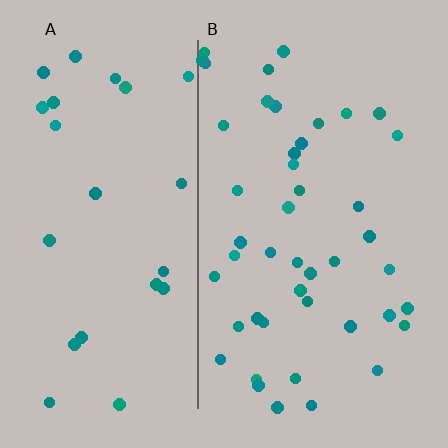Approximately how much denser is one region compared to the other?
Approximately 1.8× — region B over region A.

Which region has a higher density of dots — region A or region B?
B (the right).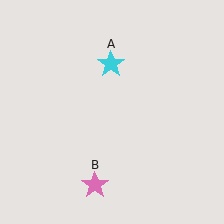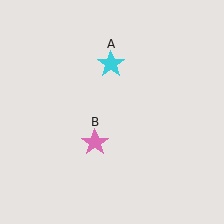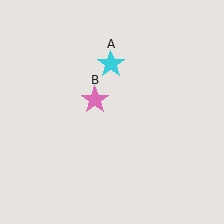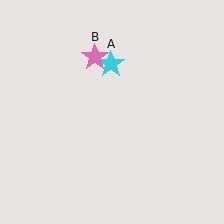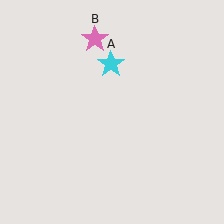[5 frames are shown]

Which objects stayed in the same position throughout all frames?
Cyan star (object A) remained stationary.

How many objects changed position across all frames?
1 object changed position: pink star (object B).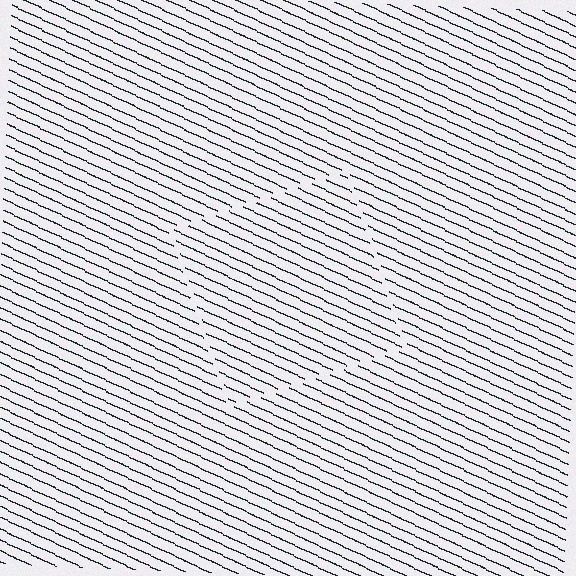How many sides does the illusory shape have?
4 sides — the line-ends trace a square.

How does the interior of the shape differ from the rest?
The interior of the shape contains the same grating, shifted by half a period — the contour is defined by the phase discontinuity where line-ends from the inner and outer gratings abut.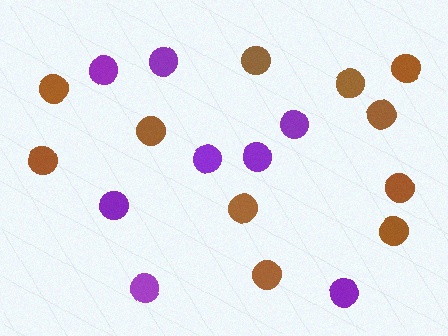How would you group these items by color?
There are 2 groups: one group of purple circles (8) and one group of brown circles (11).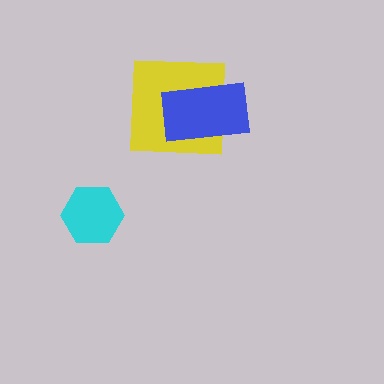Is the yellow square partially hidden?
Yes, it is partially covered by another shape.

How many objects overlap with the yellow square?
1 object overlaps with the yellow square.